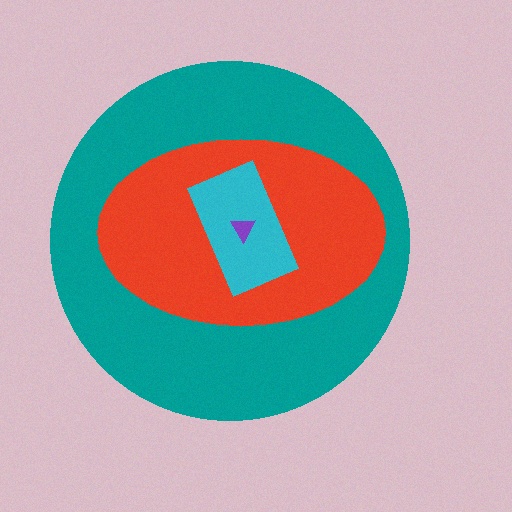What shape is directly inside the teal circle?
The red ellipse.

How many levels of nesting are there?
4.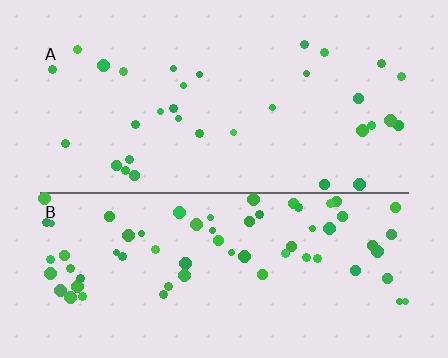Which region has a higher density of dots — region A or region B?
B (the bottom).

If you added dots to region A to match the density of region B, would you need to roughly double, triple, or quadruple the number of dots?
Approximately double.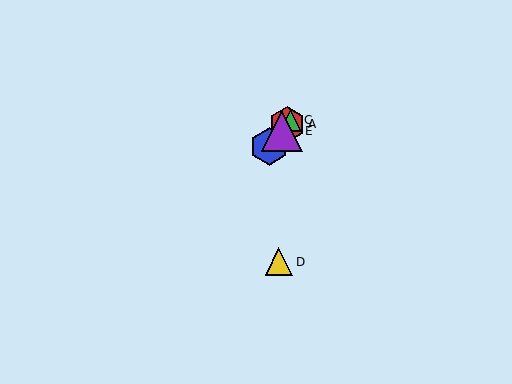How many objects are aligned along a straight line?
4 objects (A, B, C, E) are aligned along a straight line.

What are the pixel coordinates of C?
Object C is at (290, 120).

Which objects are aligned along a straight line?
Objects A, B, C, E are aligned along a straight line.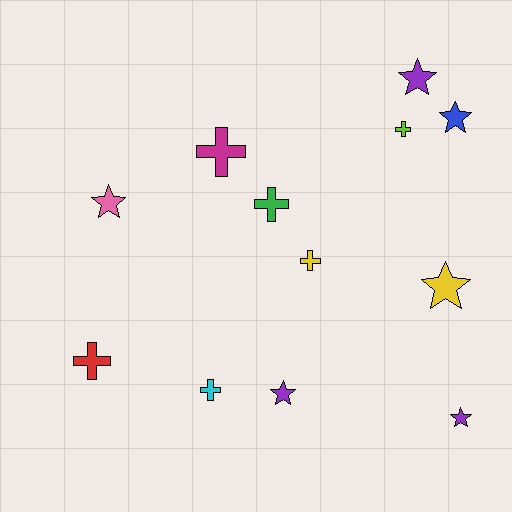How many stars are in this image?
There are 6 stars.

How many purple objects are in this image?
There are 3 purple objects.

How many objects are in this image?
There are 12 objects.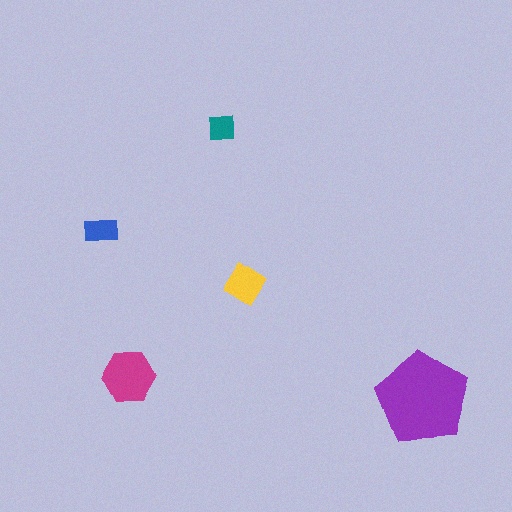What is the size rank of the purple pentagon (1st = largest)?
1st.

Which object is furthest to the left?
The blue rectangle is leftmost.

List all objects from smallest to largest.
The teal square, the blue rectangle, the yellow diamond, the magenta hexagon, the purple pentagon.